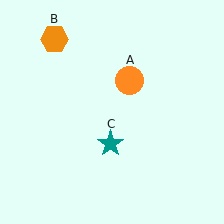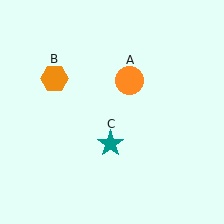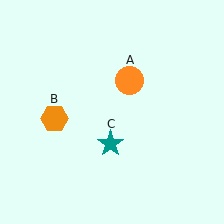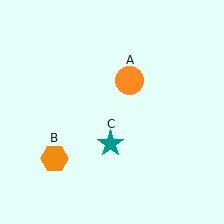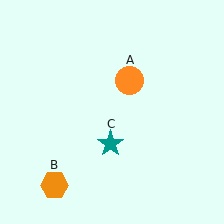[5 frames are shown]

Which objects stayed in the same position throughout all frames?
Orange circle (object A) and teal star (object C) remained stationary.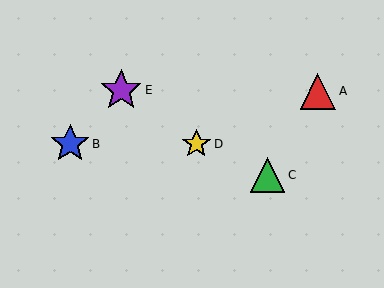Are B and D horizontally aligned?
Yes, both are at y≈144.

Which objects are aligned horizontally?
Objects B, D are aligned horizontally.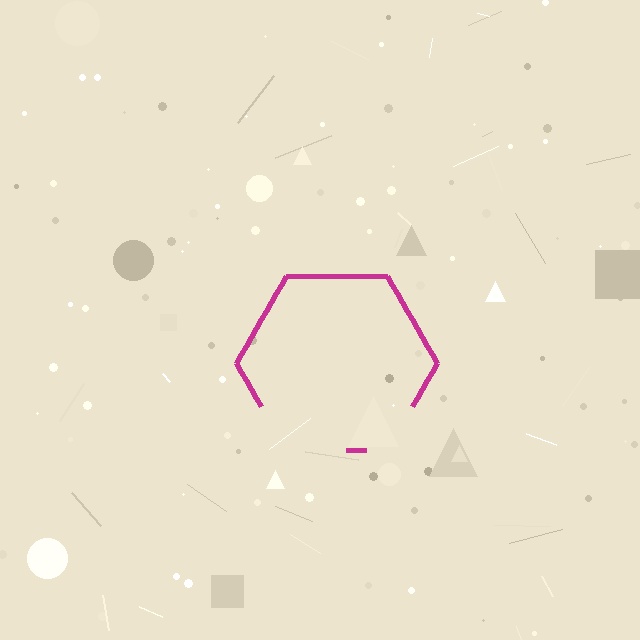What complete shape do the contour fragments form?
The contour fragments form a hexagon.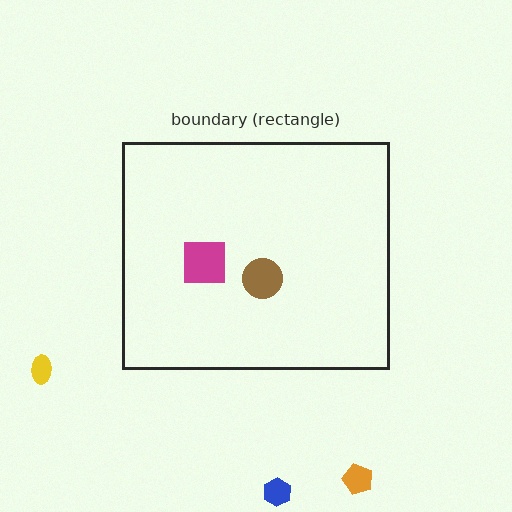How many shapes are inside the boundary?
2 inside, 3 outside.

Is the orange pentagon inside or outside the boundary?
Outside.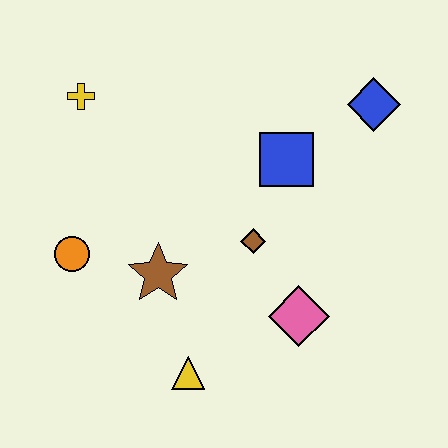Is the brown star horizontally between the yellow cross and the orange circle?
No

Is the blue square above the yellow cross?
No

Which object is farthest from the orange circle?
The blue diamond is farthest from the orange circle.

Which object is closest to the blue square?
The brown diamond is closest to the blue square.